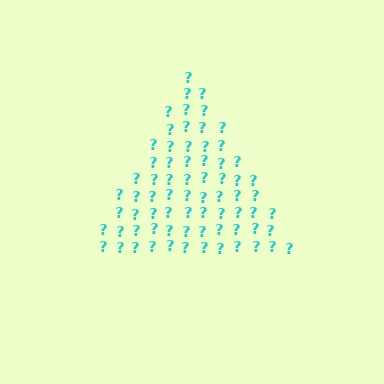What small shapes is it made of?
It is made of small question marks.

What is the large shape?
The large shape is a triangle.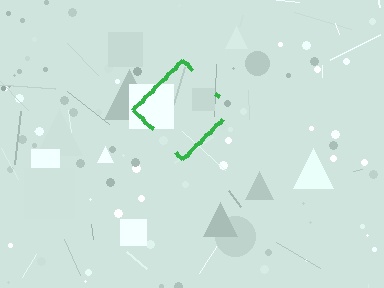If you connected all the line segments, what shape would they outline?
They would outline a diamond.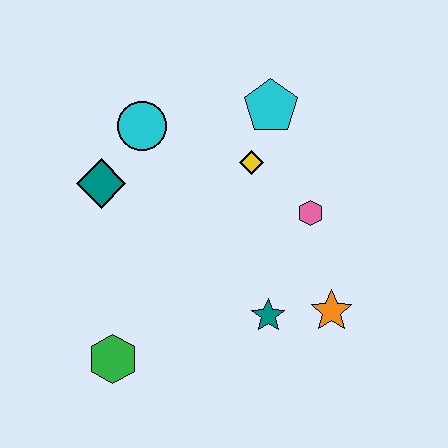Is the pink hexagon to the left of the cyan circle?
No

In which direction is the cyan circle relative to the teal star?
The cyan circle is above the teal star.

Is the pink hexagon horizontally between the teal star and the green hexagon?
No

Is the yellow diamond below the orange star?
No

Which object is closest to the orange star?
The teal star is closest to the orange star.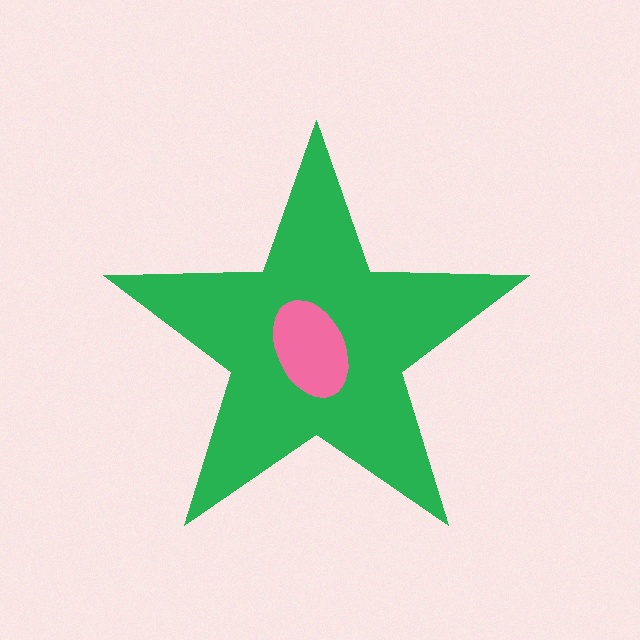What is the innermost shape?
The pink ellipse.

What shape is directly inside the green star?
The pink ellipse.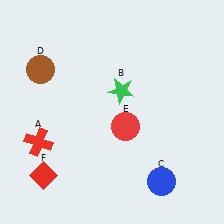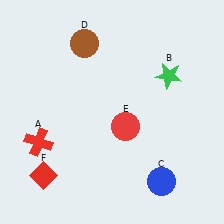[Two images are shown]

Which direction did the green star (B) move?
The green star (B) moved right.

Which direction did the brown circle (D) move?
The brown circle (D) moved right.